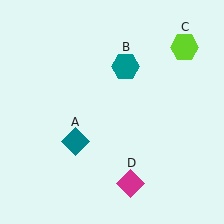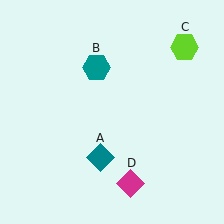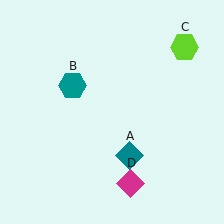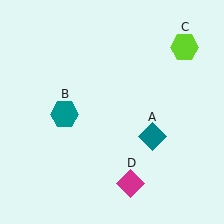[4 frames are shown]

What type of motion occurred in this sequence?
The teal diamond (object A), teal hexagon (object B) rotated counterclockwise around the center of the scene.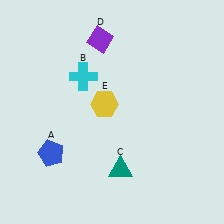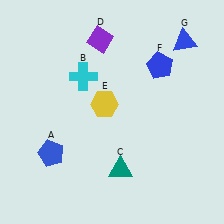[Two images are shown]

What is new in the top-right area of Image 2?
A blue triangle (G) was added in the top-right area of Image 2.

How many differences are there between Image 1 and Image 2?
There are 2 differences between the two images.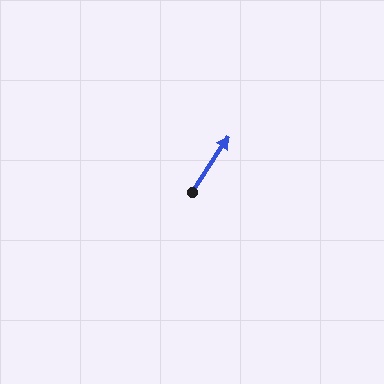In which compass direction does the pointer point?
Northeast.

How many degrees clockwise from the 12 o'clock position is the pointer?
Approximately 34 degrees.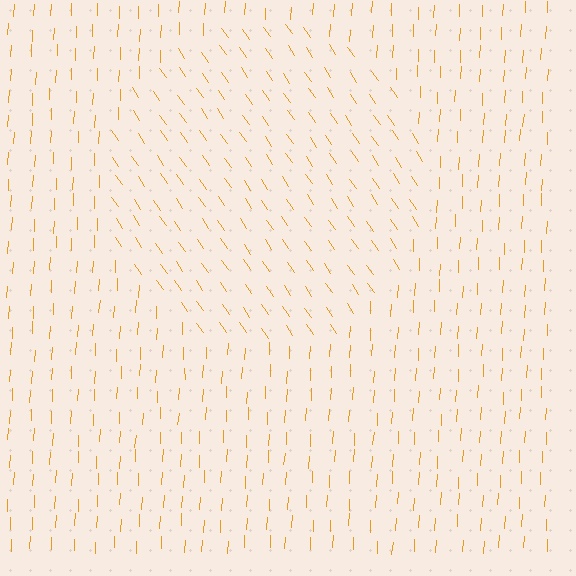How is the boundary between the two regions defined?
The boundary is defined purely by a change in line orientation (approximately 37 degrees difference). All lines are the same color and thickness.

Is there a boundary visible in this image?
Yes, there is a texture boundary formed by a change in line orientation.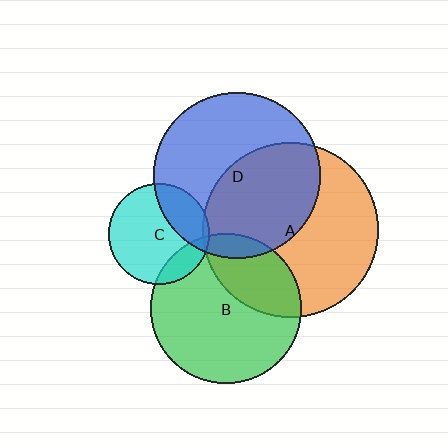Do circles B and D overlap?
Yes.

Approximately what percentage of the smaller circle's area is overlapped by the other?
Approximately 10%.